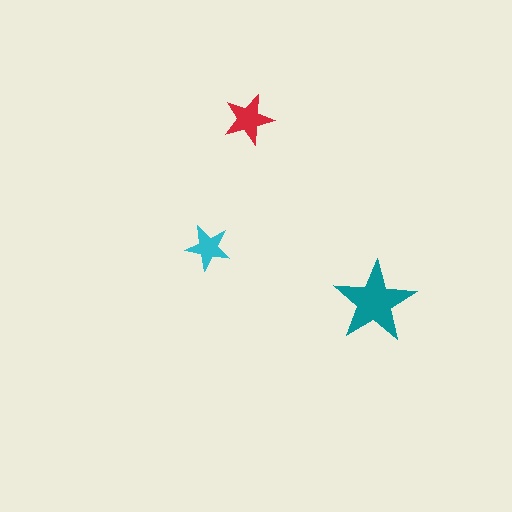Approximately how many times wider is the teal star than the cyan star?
About 2 times wider.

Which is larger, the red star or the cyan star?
The red one.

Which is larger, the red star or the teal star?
The teal one.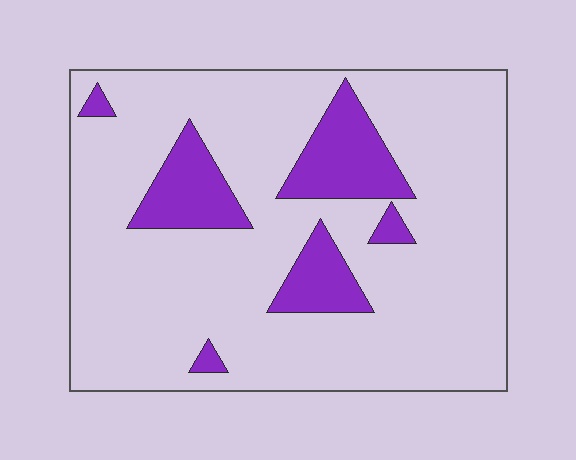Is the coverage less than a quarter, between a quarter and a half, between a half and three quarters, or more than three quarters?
Less than a quarter.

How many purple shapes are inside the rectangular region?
6.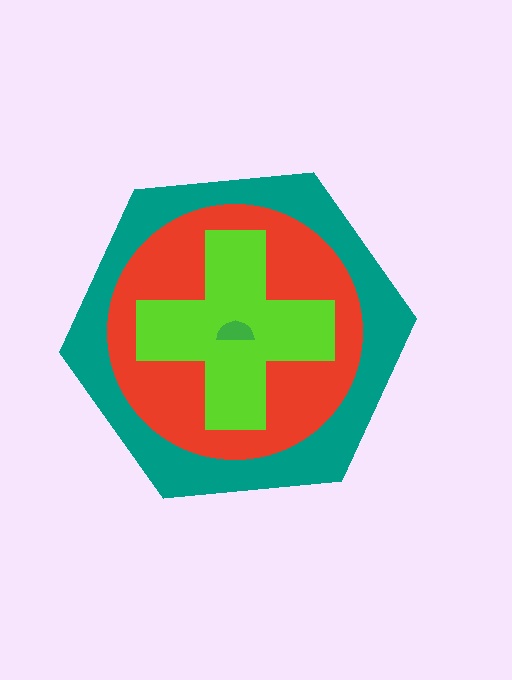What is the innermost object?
The green semicircle.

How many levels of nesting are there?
4.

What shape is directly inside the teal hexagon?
The red circle.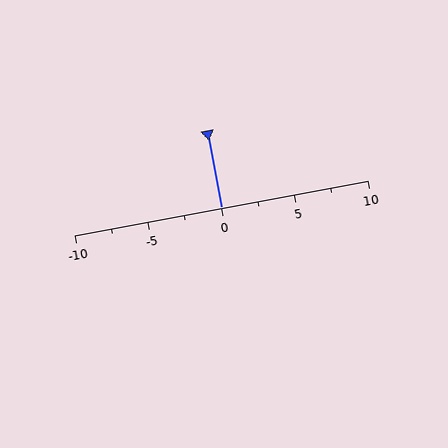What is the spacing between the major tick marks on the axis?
The major ticks are spaced 5 apart.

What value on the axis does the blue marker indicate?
The marker indicates approximately 0.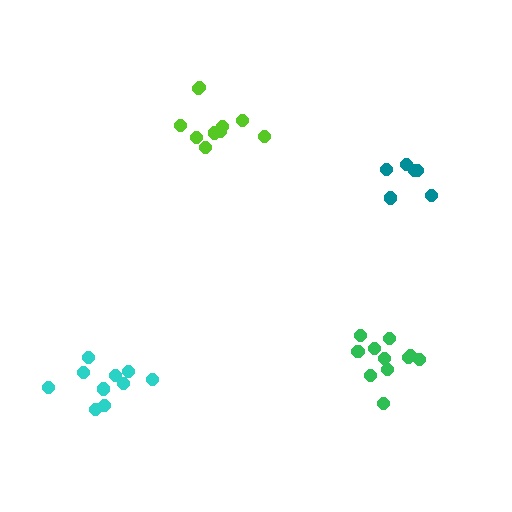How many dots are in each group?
Group 1: 6 dots, Group 2: 11 dots, Group 3: 11 dots, Group 4: 10 dots (38 total).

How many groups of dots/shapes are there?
There are 4 groups.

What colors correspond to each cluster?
The clusters are colored: teal, green, cyan, lime.